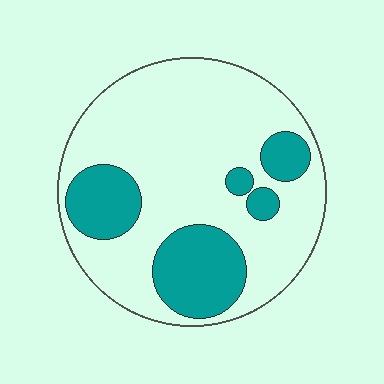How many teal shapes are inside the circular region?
5.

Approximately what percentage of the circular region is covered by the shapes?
Approximately 25%.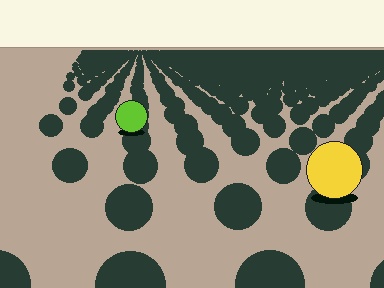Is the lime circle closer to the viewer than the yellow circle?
No. The yellow circle is closer — you can tell from the texture gradient: the ground texture is coarser near it.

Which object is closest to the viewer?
The yellow circle is closest. The texture marks near it are larger and more spread out.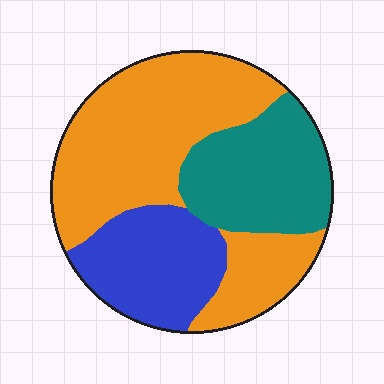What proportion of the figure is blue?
Blue covers roughly 25% of the figure.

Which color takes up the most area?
Orange, at roughly 50%.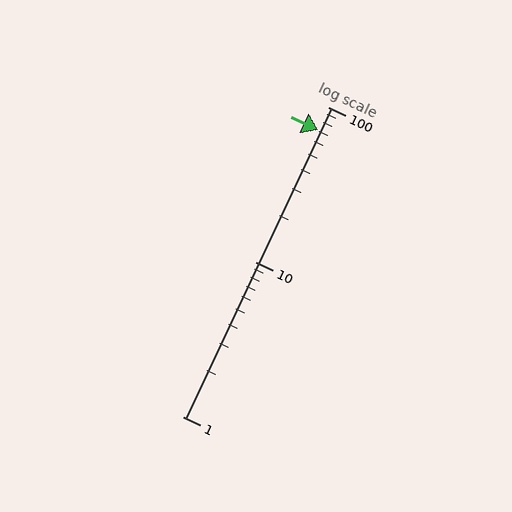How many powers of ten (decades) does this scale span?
The scale spans 2 decades, from 1 to 100.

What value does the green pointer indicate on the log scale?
The pointer indicates approximately 71.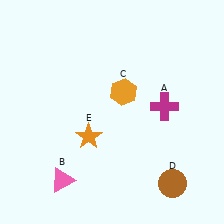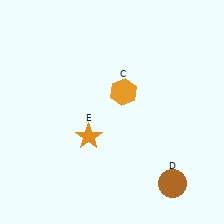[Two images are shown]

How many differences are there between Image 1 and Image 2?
There are 2 differences between the two images.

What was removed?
The magenta cross (A), the pink triangle (B) were removed in Image 2.